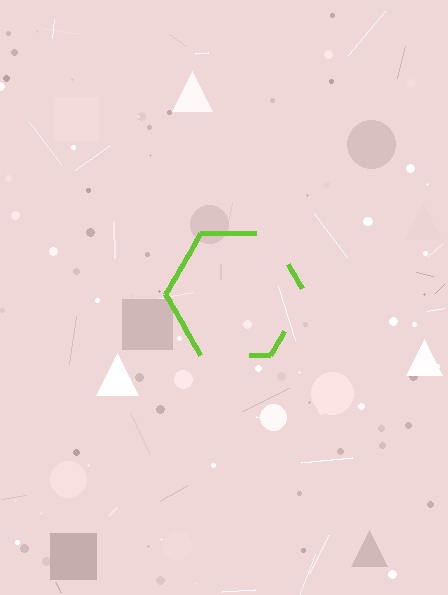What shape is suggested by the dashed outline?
The dashed outline suggests a hexagon.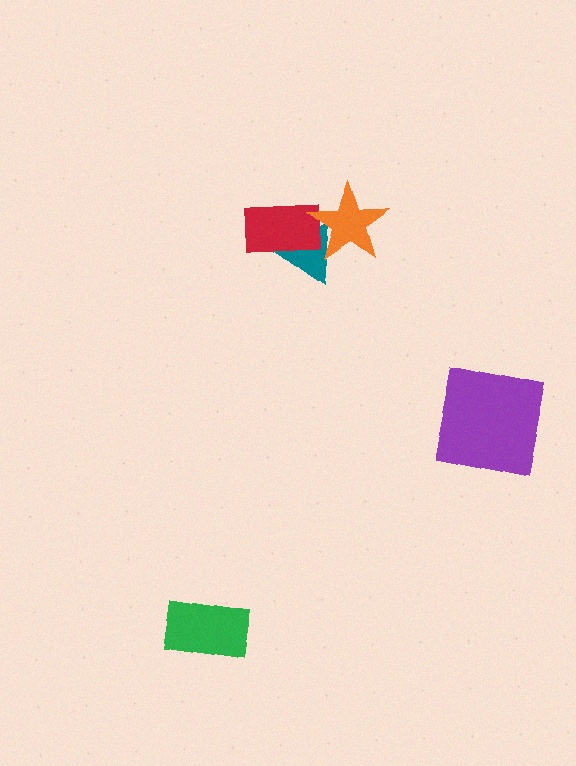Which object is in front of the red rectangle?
The orange star is in front of the red rectangle.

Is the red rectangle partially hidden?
Yes, it is partially covered by another shape.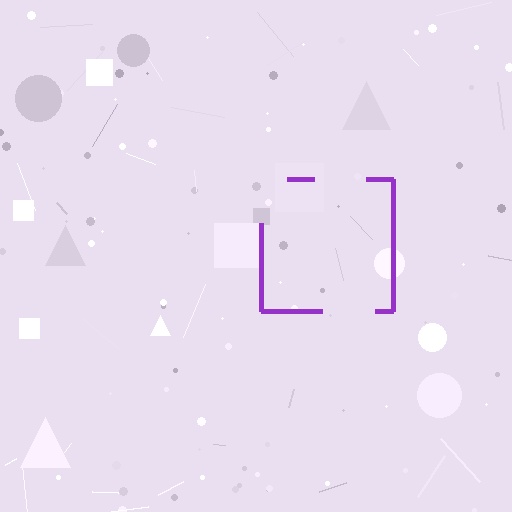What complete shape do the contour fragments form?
The contour fragments form a square.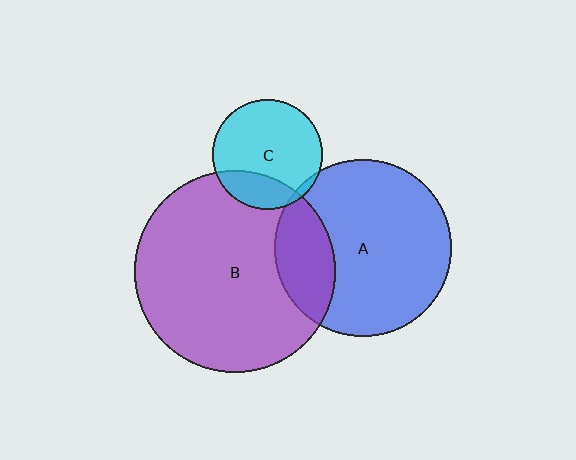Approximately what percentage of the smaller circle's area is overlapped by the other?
Approximately 20%.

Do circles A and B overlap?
Yes.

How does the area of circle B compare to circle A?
Approximately 1.3 times.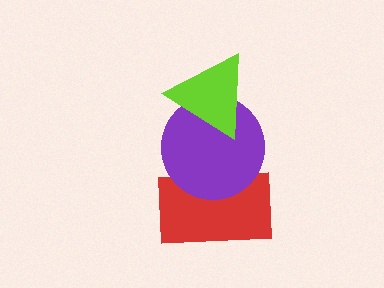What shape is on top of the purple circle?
The lime triangle is on top of the purple circle.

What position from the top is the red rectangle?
The red rectangle is 3rd from the top.